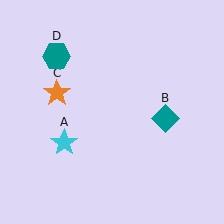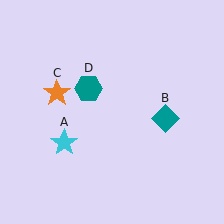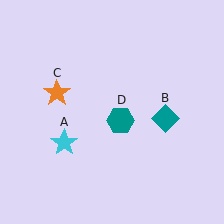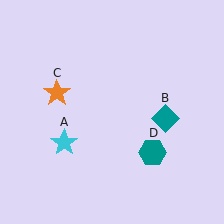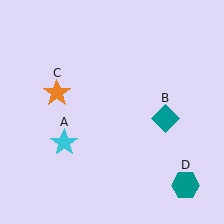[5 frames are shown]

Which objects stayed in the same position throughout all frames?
Cyan star (object A) and teal diamond (object B) and orange star (object C) remained stationary.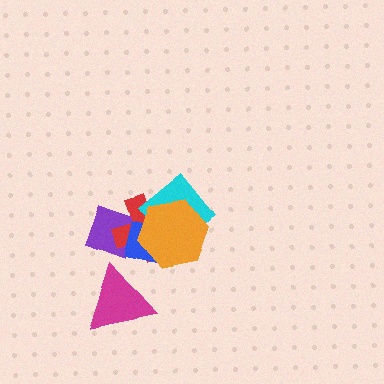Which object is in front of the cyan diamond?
The orange hexagon is in front of the cyan diamond.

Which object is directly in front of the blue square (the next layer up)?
The cyan diamond is directly in front of the blue square.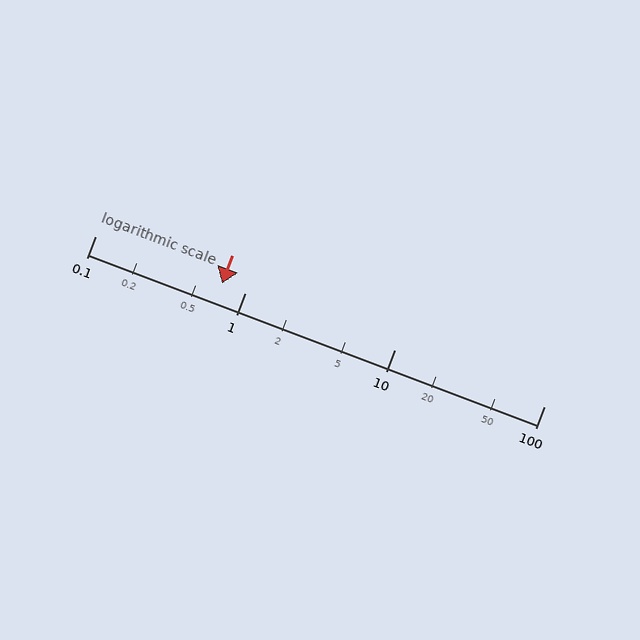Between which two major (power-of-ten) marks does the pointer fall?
The pointer is between 0.1 and 1.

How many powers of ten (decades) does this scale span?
The scale spans 3 decades, from 0.1 to 100.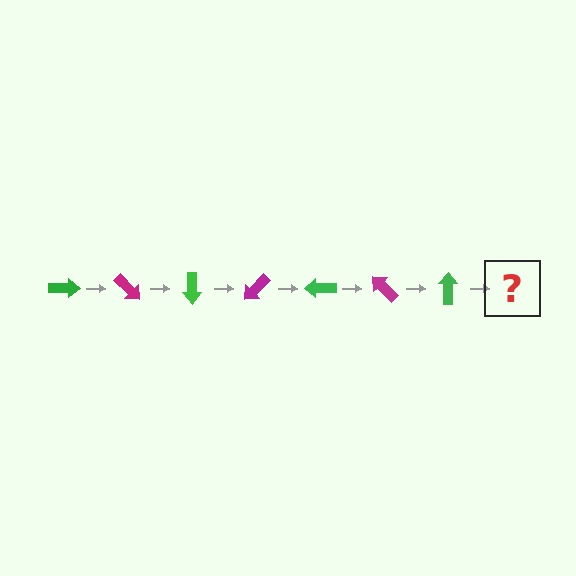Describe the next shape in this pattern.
It should be a magenta arrow, rotated 315 degrees from the start.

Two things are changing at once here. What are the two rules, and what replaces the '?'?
The two rules are that it rotates 45 degrees each step and the color cycles through green and magenta. The '?' should be a magenta arrow, rotated 315 degrees from the start.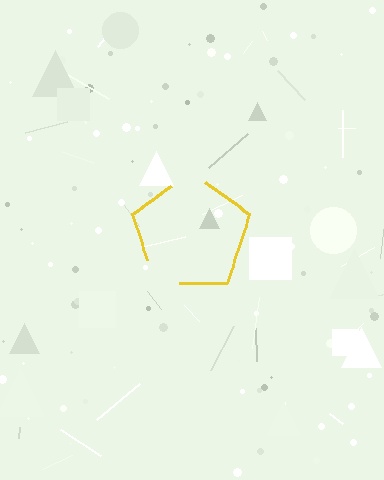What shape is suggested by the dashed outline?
The dashed outline suggests a pentagon.